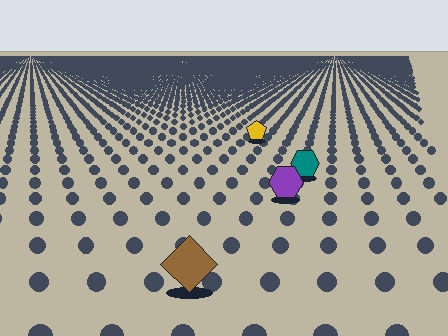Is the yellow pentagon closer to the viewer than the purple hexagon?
No. The purple hexagon is closer — you can tell from the texture gradient: the ground texture is coarser near it.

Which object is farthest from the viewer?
The yellow pentagon is farthest from the viewer. It appears smaller and the ground texture around it is denser.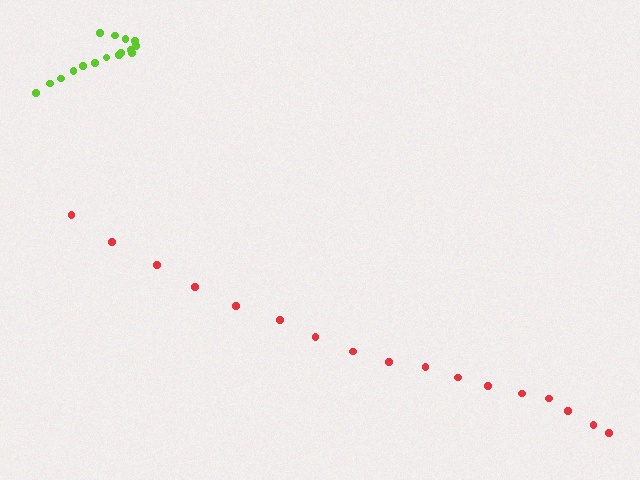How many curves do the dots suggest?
There are 2 distinct paths.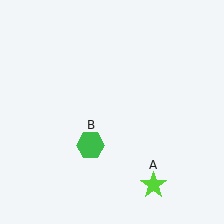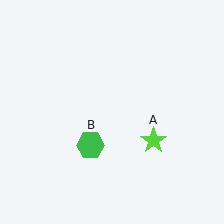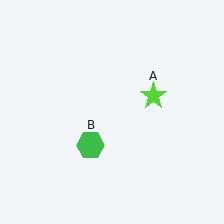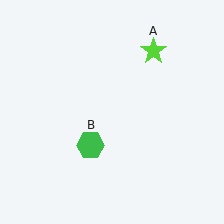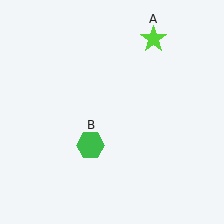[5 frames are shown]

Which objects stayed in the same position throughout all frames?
Green hexagon (object B) remained stationary.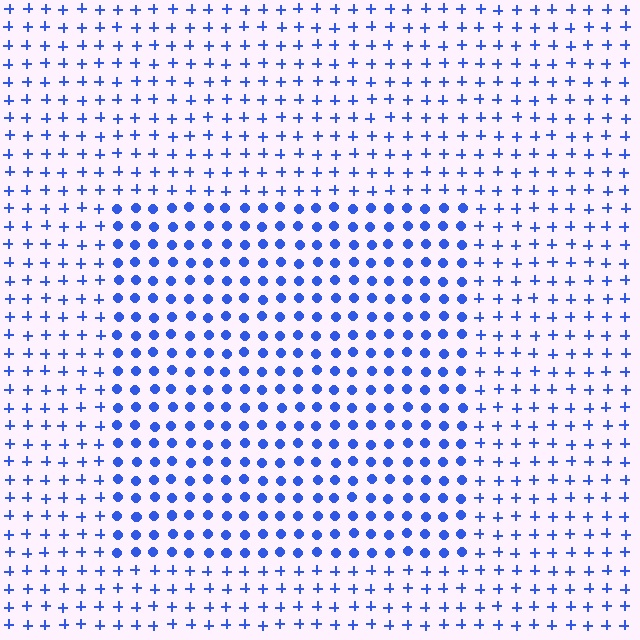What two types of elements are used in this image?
The image uses circles inside the rectangle region and plus signs outside it.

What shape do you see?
I see a rectangle.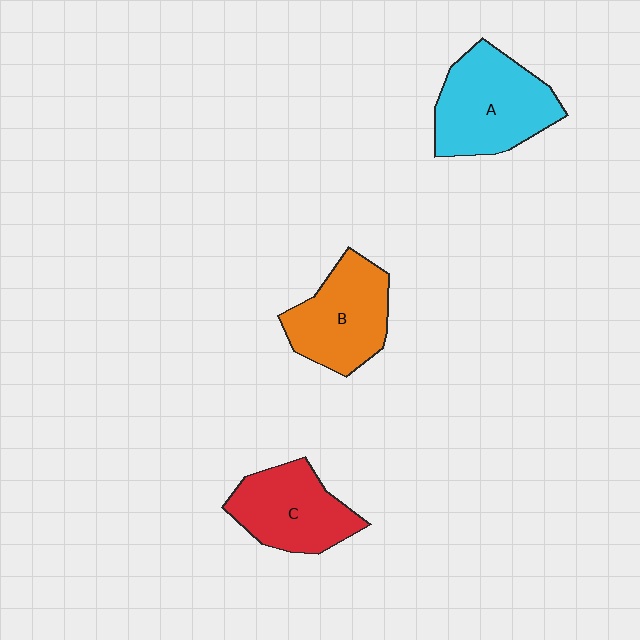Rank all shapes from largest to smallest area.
From largest to smallest: A (cyan), B (orange), C (red).